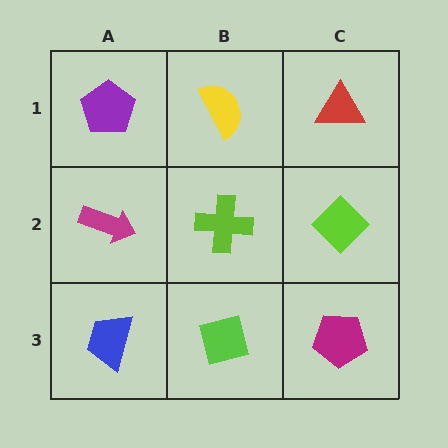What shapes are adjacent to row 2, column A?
A purple pentagon (row 1, column A), a blue trapezoid (row 3, column A), a lime cross (row 2, column B).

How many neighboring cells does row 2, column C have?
3.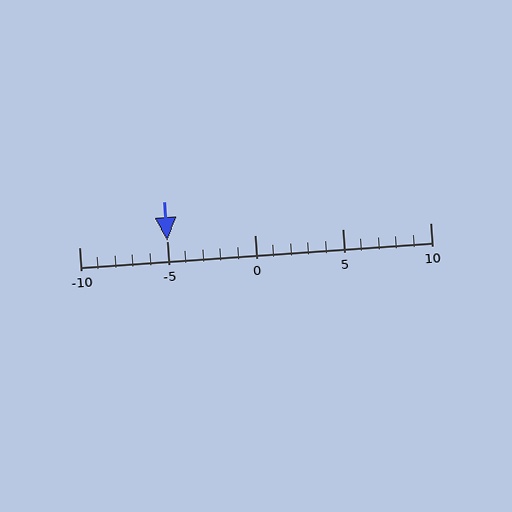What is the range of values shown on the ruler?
The ruler shows values from -10 to 10.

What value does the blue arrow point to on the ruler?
The blue arrow points to approximately -5.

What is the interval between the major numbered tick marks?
The major tick marks are spaced 5 units apart.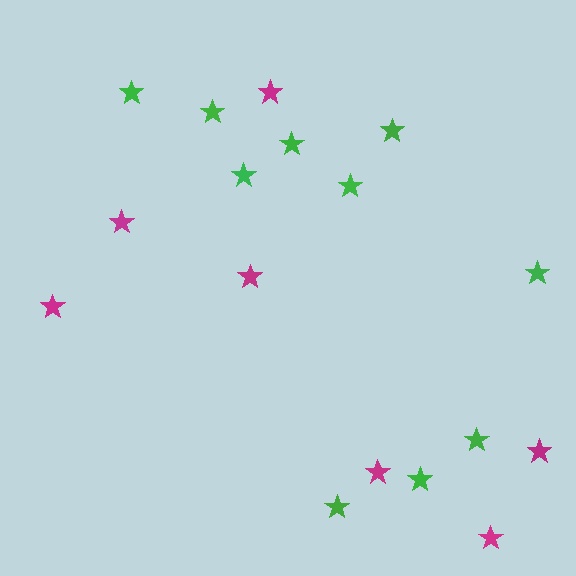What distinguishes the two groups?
There are 2 groups: one group of green stars (10) and one group of magenta stars (7).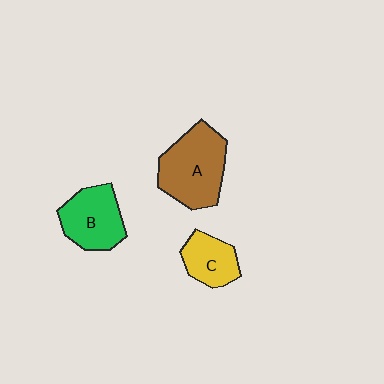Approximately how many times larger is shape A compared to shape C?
Approximately 1.9 times.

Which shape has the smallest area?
Shape C (yellow).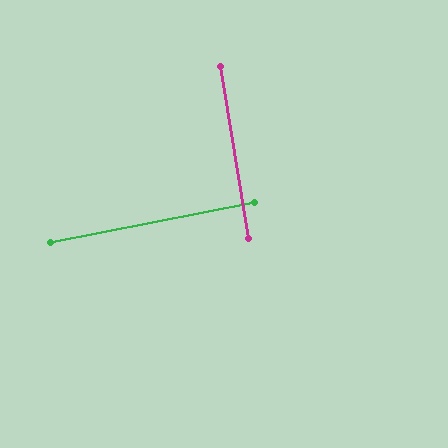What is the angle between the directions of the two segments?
Approximately 88 degrees.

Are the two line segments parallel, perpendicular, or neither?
Perpendicular — they meet at approximately 88°.